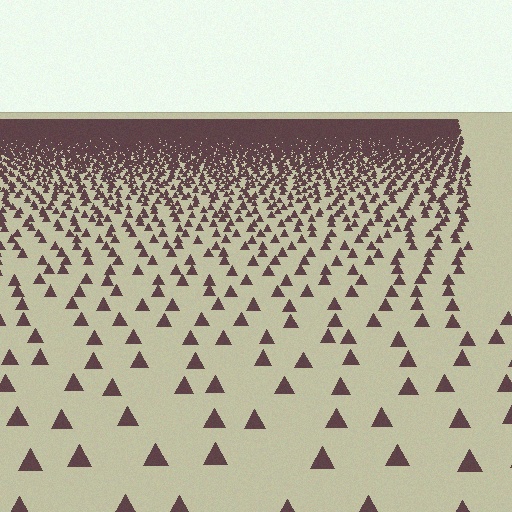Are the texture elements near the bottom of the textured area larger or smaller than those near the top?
Larger. Near the bottom, elements are closer to the viewer and appear at a bigger on-screen size.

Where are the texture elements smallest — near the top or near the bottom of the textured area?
Near the top.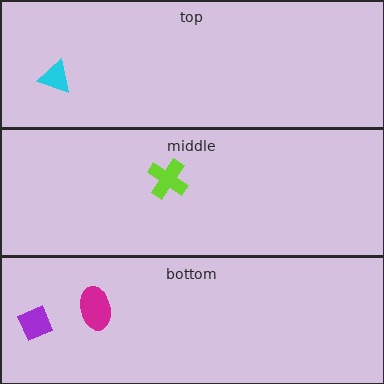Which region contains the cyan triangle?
The top region.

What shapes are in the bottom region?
The purple diamond, the magenta ellipse.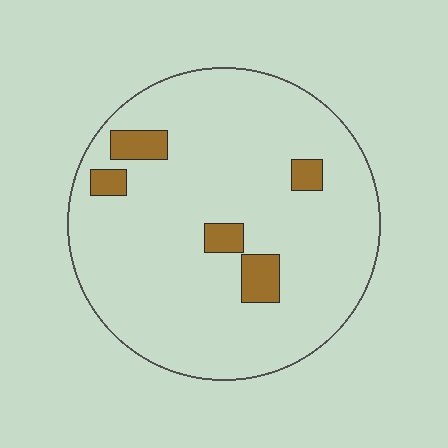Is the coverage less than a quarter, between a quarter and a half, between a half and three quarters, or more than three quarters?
Less than a quarter.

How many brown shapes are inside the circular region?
5.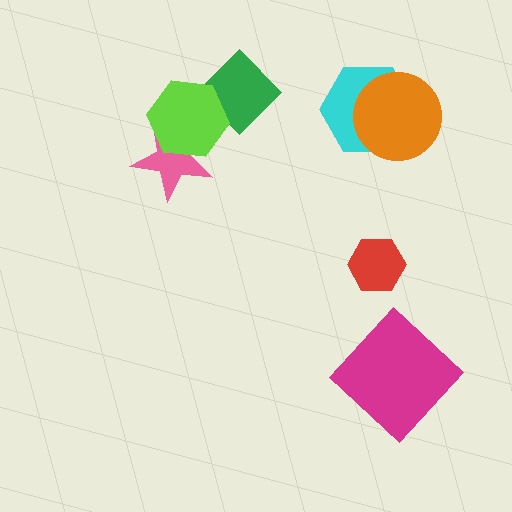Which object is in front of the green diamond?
The lime hexagon is in front of the green diamond.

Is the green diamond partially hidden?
Yes, it is partially covered by another shape.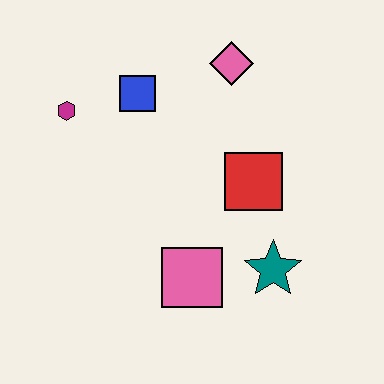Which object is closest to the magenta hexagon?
The blue square is closest to the magenta hexagon.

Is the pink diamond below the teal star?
No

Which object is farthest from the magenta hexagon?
The teal star is farthest from the magenta hexagon.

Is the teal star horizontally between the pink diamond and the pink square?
No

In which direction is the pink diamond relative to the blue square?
The pink diamond is to the right of the blue square.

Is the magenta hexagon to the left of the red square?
Yes